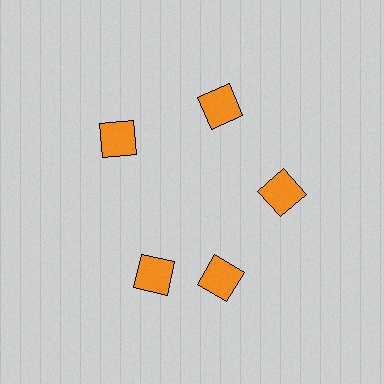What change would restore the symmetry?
The symmetry would be restored by rotating it back into even spacing with its neighbors so that all 5 diamonds sit at equal angles and equal distance from the center.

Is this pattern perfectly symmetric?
No. The 5 orange diamonds are arranged in a ring, but one element near the 8 o'clock position is rotated out of alignment along the ring, breaking the 5-fold rotational symmetry.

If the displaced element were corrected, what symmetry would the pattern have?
It would have 5-fold rotational symmetry — the pattern would map onto itself every 72 degrees.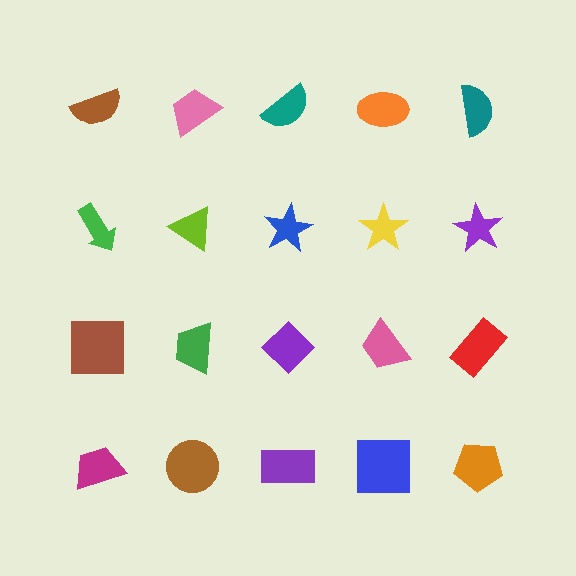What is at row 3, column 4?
A pink trapezoid.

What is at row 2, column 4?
A yellow star.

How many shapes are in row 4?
5 shapes.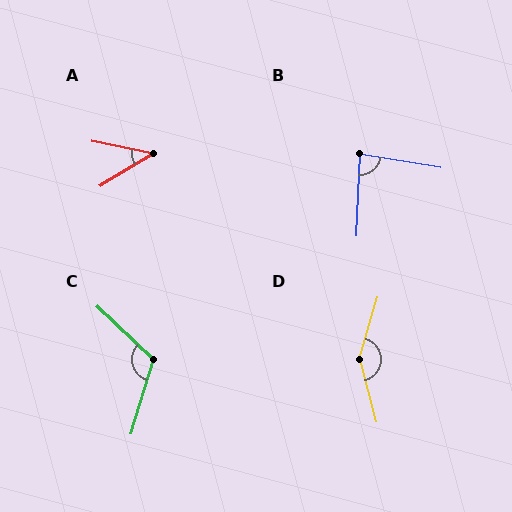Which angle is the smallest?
A, at approximately 42 degrees.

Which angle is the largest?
D, at approximately 149 degrees.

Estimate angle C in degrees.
Approximately 117 degrees.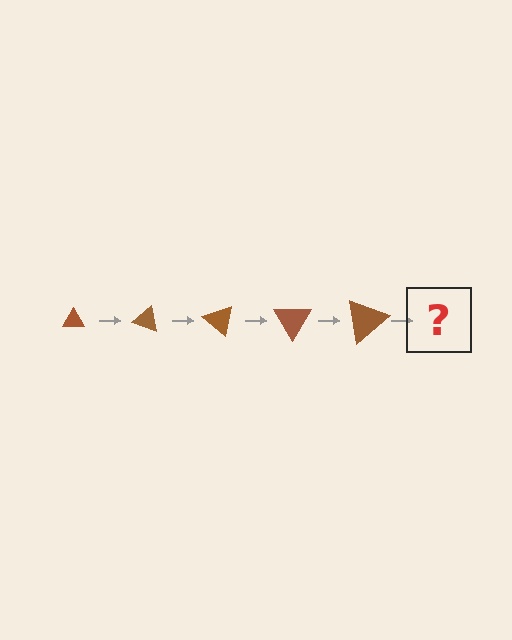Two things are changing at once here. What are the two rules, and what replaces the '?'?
The two rules are that the triangle grows larger each step and it rotates 20 degrees each step. The '?' should be a triangle, larger than the previous one and rotated 100 degrees from the start.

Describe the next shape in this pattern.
It should be a triangle, larger than the previous one and rotated 100 degrees from the start.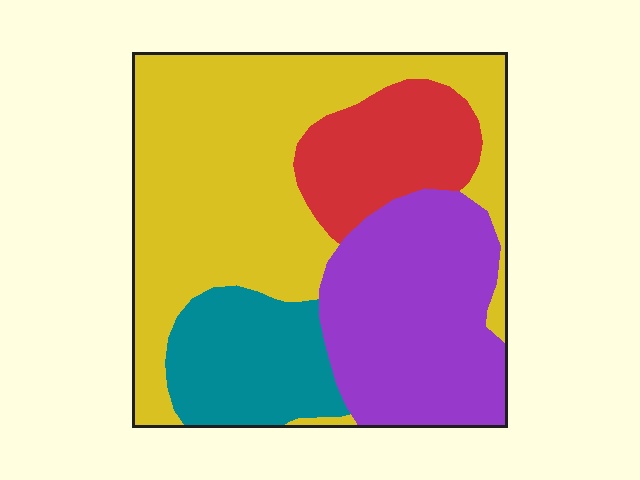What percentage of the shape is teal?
Teal covers roughly 15% of the shape.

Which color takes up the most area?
Yellow, at roughly 45%.